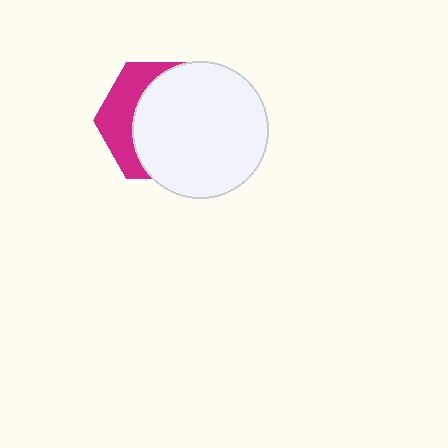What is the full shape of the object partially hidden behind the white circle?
The partially hidden object is a magenta hexagon.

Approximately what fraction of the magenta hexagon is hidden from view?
Roughly 67% of the magenta hexagon is hidden behind the white circle.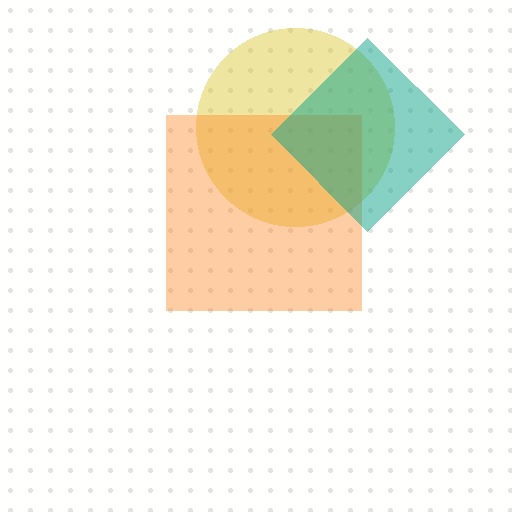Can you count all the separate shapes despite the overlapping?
Yes, there are 3 separate shapes.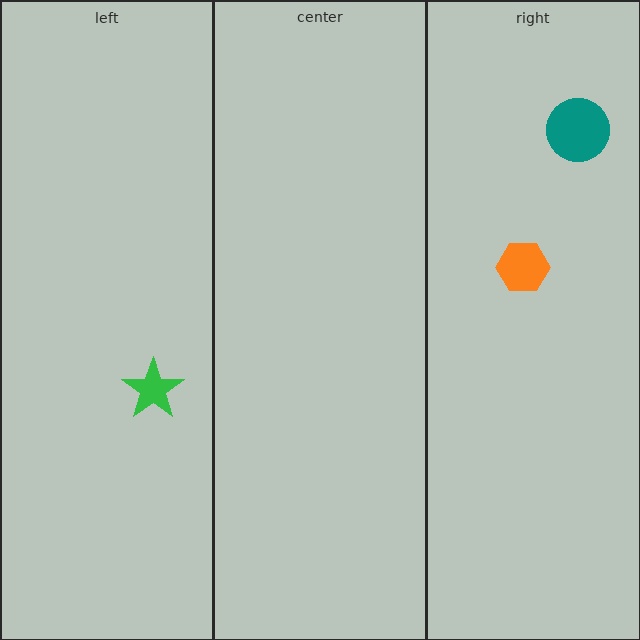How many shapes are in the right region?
2.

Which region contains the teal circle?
The right region.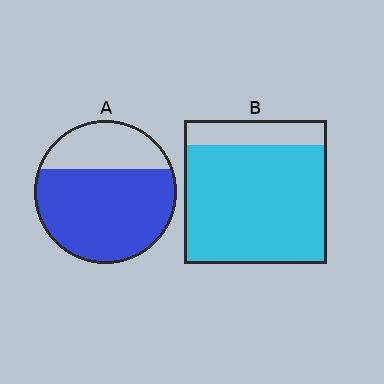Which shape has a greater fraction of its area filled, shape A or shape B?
Shape B.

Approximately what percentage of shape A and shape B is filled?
A is approximately 70% and B is approximately 85%.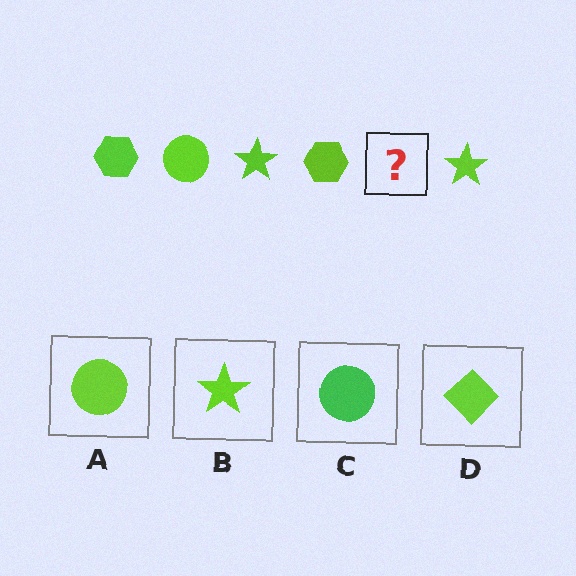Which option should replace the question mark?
Option A.